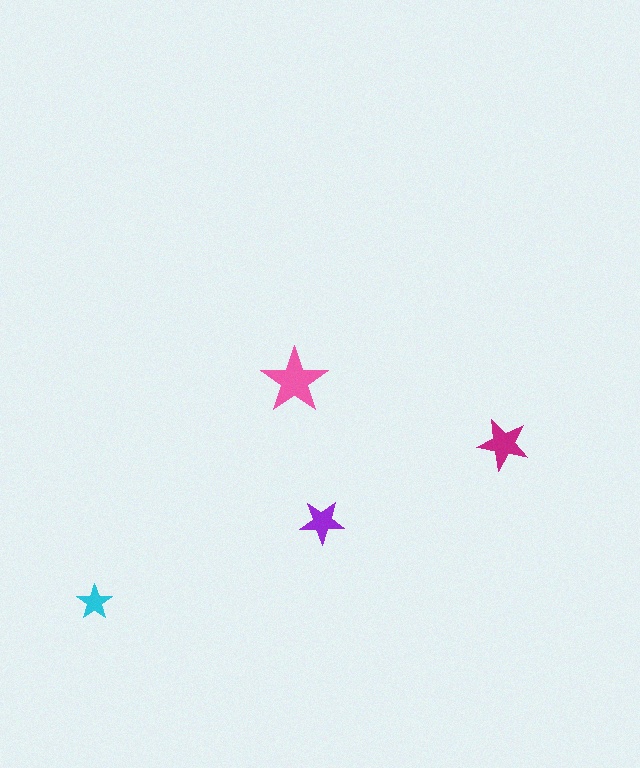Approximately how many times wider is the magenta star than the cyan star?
About 1.5 times wider.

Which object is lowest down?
The cyan star is bottommost.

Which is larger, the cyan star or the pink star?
The pink one.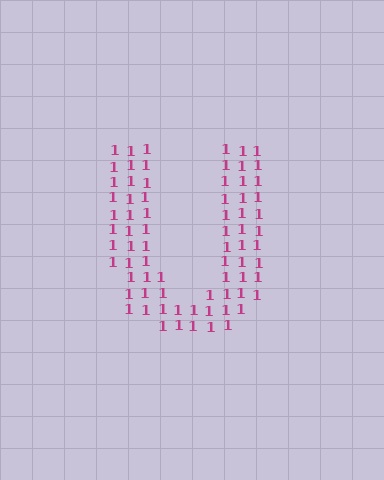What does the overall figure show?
The overall figure shows the letter U.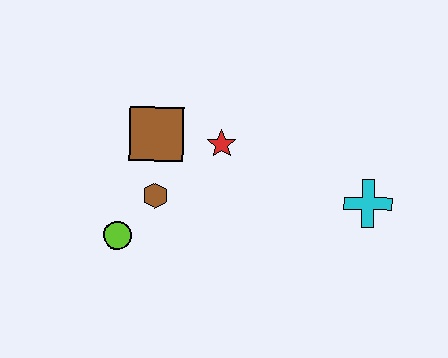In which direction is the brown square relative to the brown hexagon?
The brown square is above the brown hexagon.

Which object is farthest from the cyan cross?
The lime circle is farthest from the cyan cross.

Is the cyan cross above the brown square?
No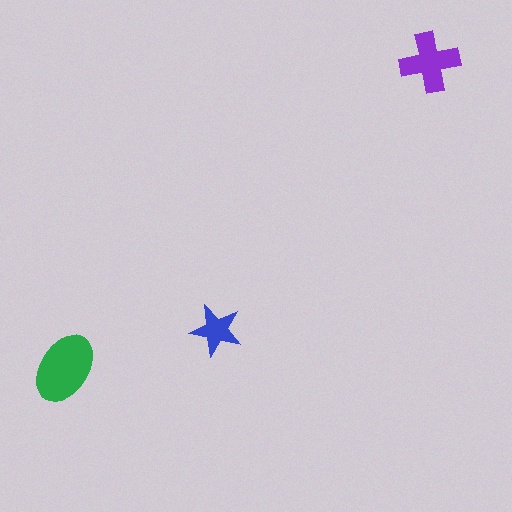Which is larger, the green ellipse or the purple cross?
The green ellipse.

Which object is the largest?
The green ellipse.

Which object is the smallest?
The blue star.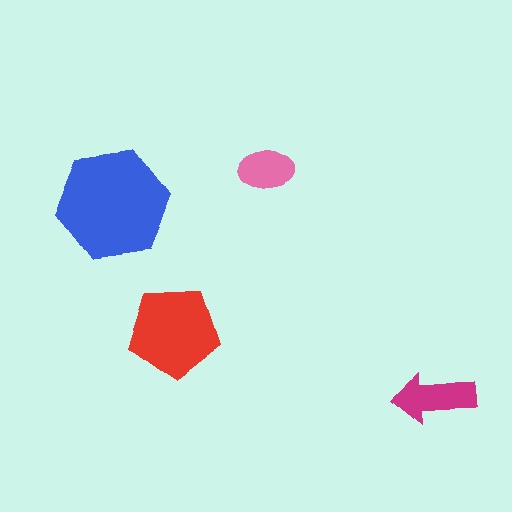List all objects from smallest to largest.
The pink ellipse, the magenta arrow, the red pentagon, the blue hexagon.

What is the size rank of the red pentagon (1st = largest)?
2nd.